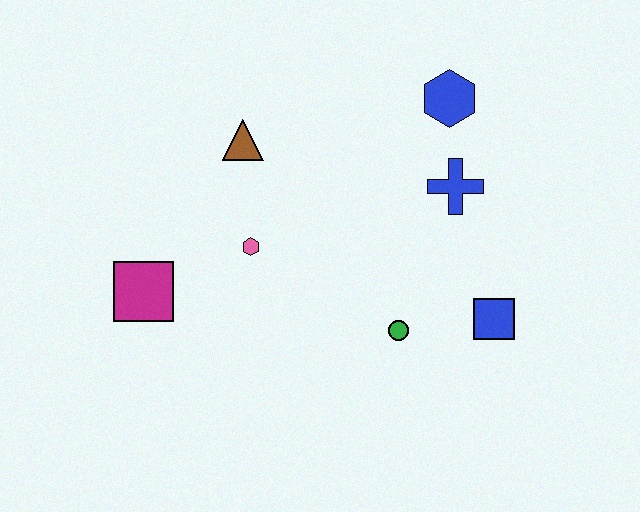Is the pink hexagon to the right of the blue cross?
No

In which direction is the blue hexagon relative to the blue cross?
The blue hexagon is above the blue cross.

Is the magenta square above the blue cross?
No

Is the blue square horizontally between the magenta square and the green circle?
No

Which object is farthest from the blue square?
The magenta square is farthest from the blue square.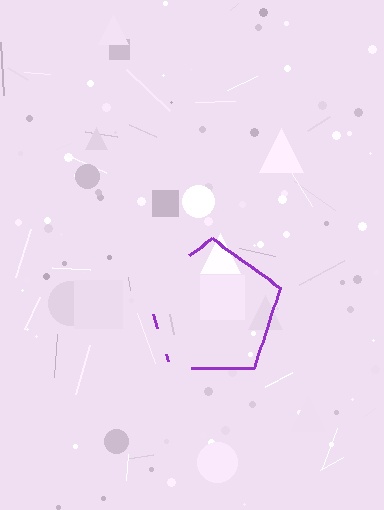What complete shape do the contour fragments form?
The contour fragments form a pentagon.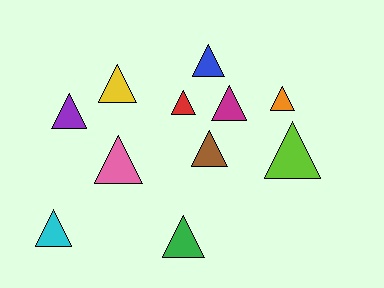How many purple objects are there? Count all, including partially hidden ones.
There is 1 purple object.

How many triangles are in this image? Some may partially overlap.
There are 11 triangles.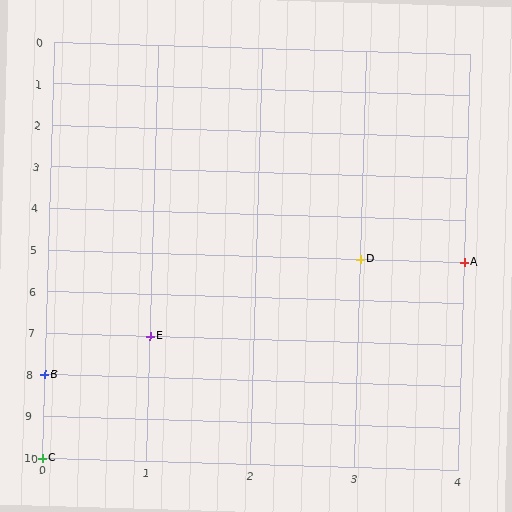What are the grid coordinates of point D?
Point D is at grid coordinates (3, 5).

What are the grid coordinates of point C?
Point C is at grid coordinates (0, 10).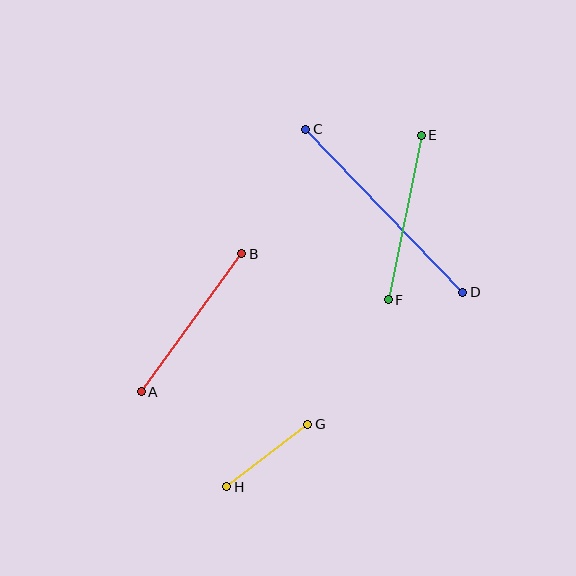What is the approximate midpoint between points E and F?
The midpoint is at approximately (405, 217) pixels.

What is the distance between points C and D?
The distance is approximately 227 pixels.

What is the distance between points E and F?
The distance is approximately 168 pixels.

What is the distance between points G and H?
The distance is approximately 102 pixels.